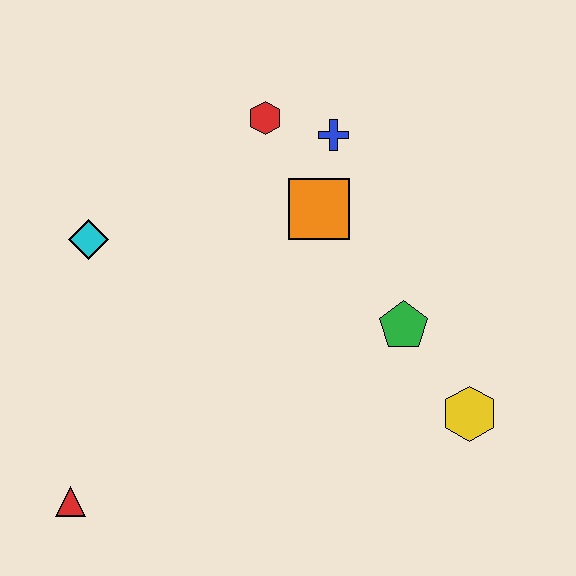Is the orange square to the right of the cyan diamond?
Yes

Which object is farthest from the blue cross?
The red triangle is farthest from the blue cross.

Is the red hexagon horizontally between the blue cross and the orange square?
No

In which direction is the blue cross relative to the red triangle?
The blue cross is above the red triangle.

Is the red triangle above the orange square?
No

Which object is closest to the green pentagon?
The yellow hexagon is closest to the green pentagon.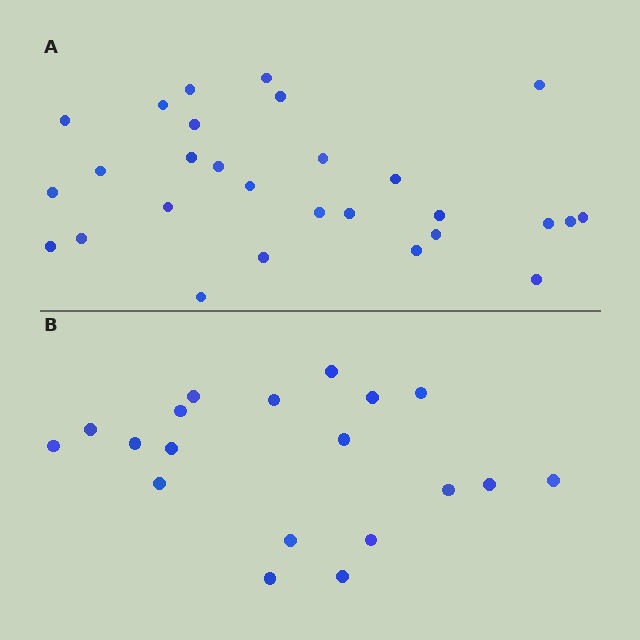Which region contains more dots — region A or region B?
Region A (the top region) has more dots.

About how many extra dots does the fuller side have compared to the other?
Region A has roughly 8 or so more dots than region B.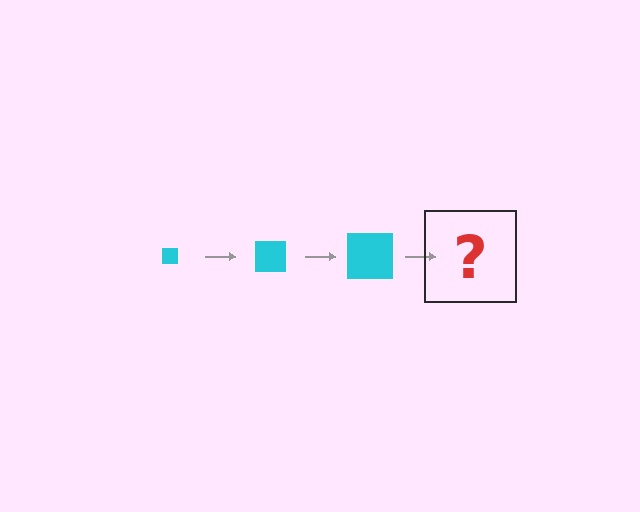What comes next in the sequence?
The next element should be a cyan square, larger than the previous one.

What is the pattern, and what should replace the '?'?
The pattern is that the square gets progressively larger each step. The '?' should be a cyan square, larger than the previous one.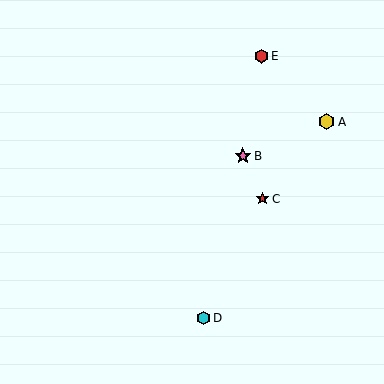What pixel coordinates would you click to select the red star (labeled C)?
Click at (262, 199) to select the red star C.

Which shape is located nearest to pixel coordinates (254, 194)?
The red star (labeled C) at (262, 199) is nearest to that location.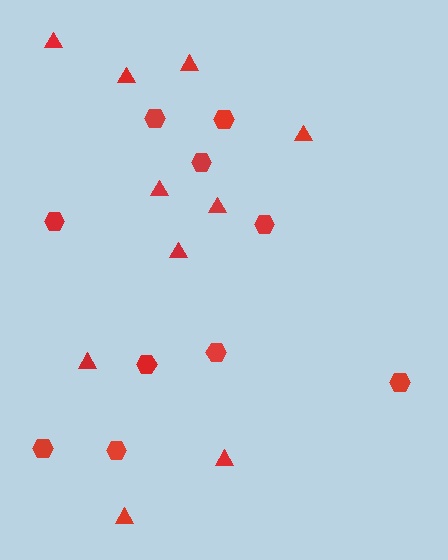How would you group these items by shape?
There are 2 groups: one group of hexagons (10) and one group of triangles (10).